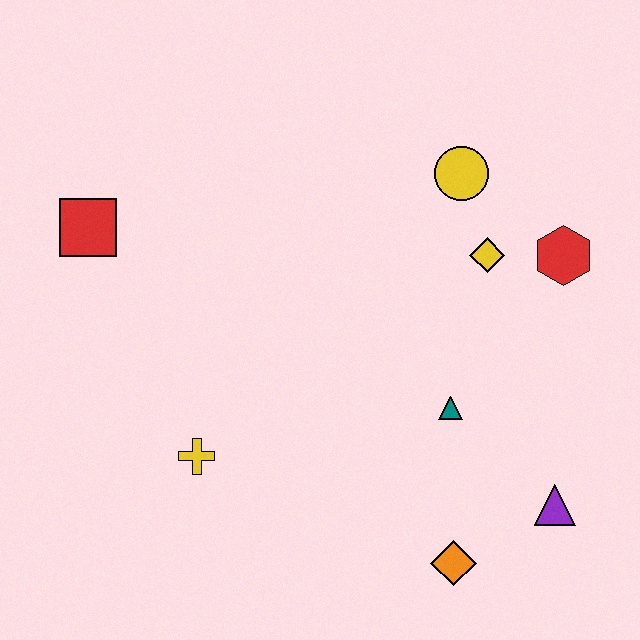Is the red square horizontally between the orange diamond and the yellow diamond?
No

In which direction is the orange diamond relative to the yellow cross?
The orange diamond is to the right of the yellow cross.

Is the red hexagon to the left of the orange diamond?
No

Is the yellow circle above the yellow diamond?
Yes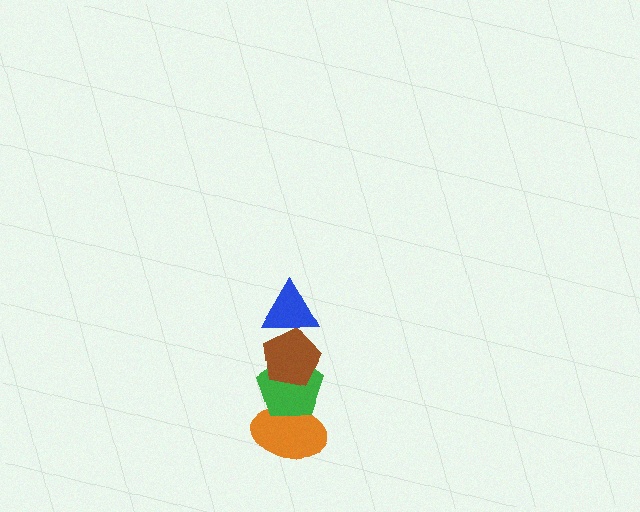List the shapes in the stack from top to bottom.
From top to bottom: the blue triangle, the brown pentagon, the green pentagon, the orange ellipse.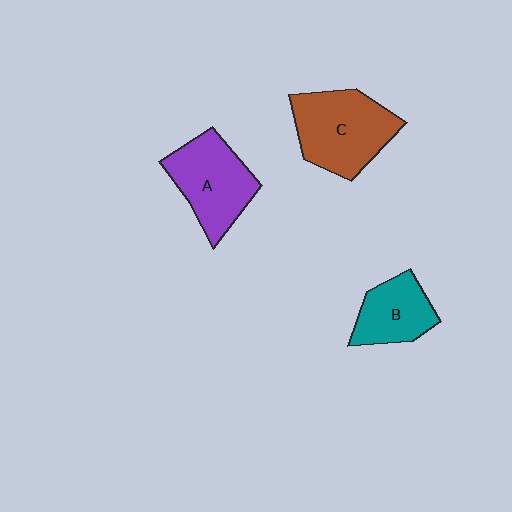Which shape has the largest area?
Shape C (brown).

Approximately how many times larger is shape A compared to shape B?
Approximately 1.4 times.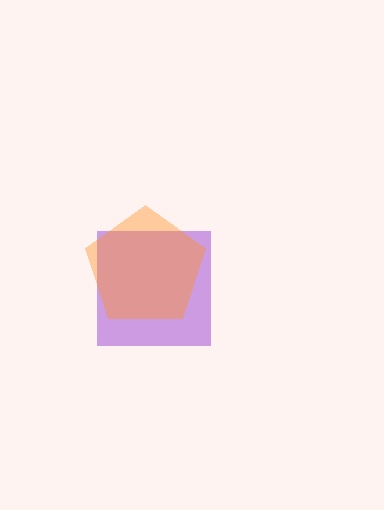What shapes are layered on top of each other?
The layered shapes are: a purple square, an orange pentagon.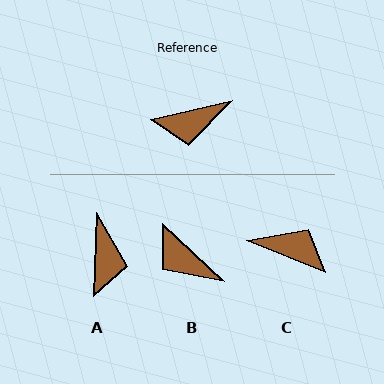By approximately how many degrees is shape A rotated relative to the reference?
Approximately 75 degrees counter-clockwise.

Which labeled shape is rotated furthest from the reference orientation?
C, about 145 degrees away.